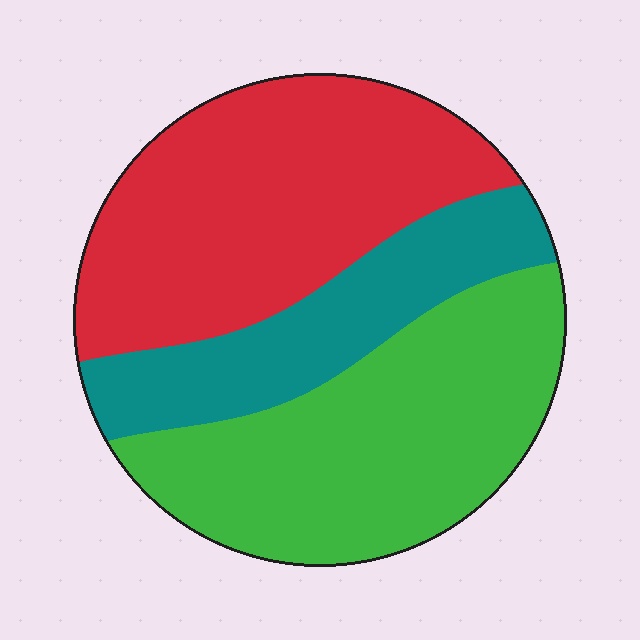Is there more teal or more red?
Red.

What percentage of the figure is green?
Green covers around 40% of the figure.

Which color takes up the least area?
Teal, at roughly 20%.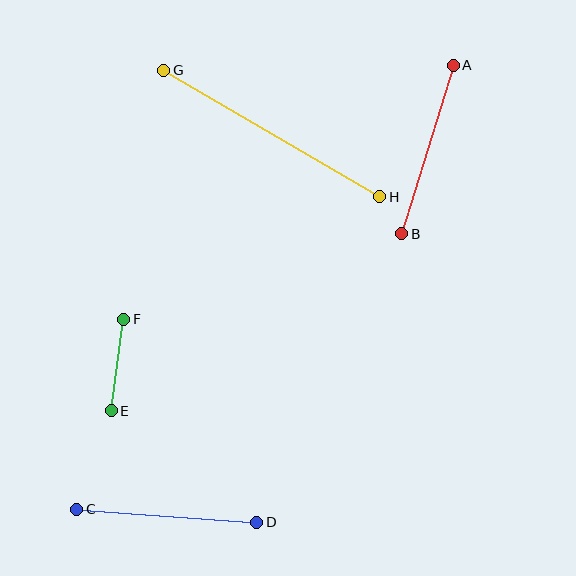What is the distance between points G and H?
The distance is approximately 250 pixels.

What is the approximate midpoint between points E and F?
The midpoint is at approximately (118, 365) pixels.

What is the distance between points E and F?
The distance is approximately 92 pixels.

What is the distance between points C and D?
The distance is approximately 181 pixels.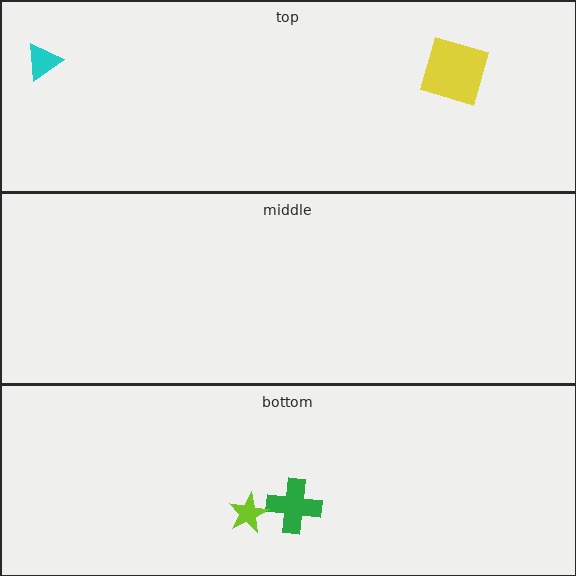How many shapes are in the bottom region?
2.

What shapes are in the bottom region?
The green cross, the lime star.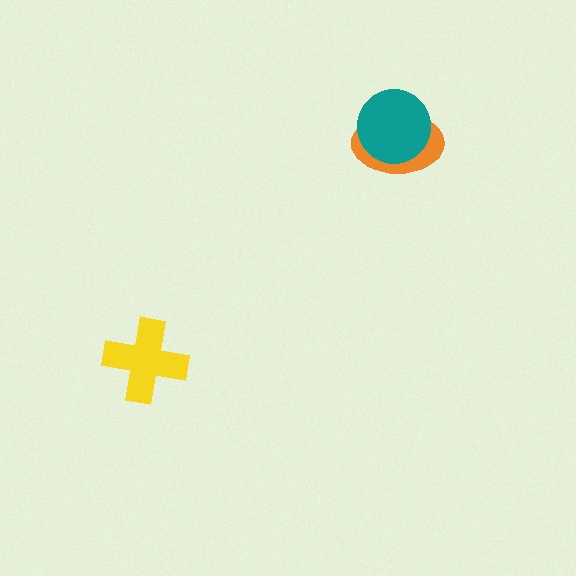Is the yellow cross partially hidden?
No, no other shape covers it.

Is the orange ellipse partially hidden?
Yes, it is partially covered by another shape.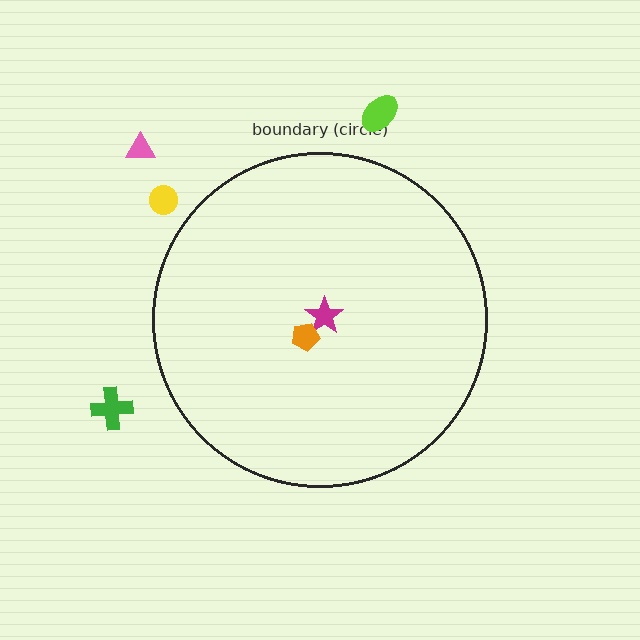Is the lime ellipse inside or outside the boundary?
Outside.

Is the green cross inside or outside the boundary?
Outside.